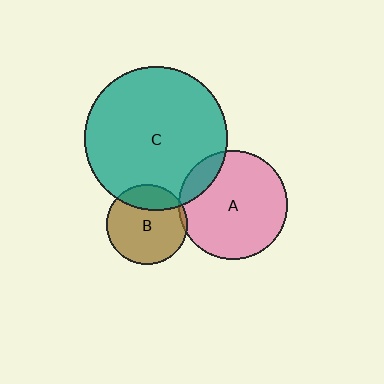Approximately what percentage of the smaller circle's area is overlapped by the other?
Approximately 5%.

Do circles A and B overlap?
Yes.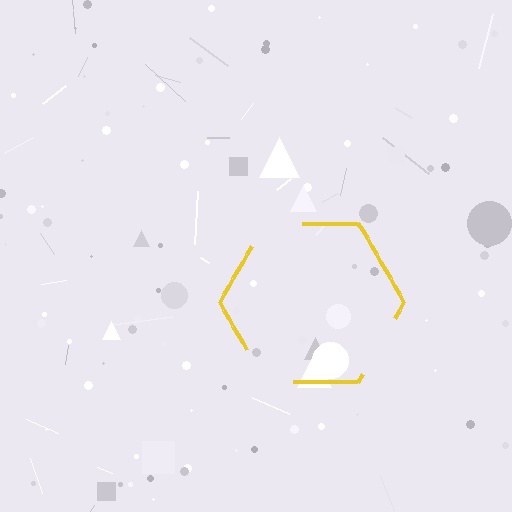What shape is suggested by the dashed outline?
The dashed outline suggests a hexagon.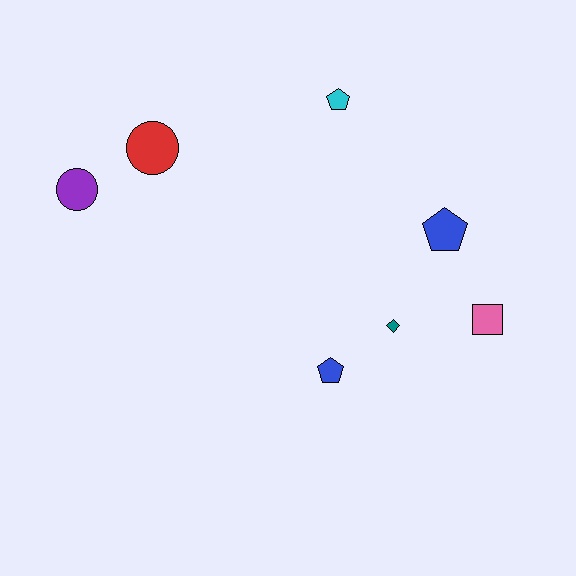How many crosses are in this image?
There are no crosses.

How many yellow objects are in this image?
There are no yellow objects.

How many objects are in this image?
There are 7 objects.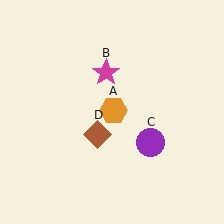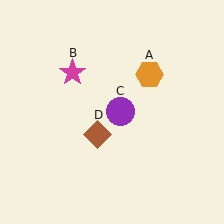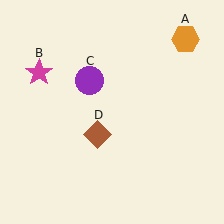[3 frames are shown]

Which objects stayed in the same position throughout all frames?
Brown diamond (object D) remained stationary.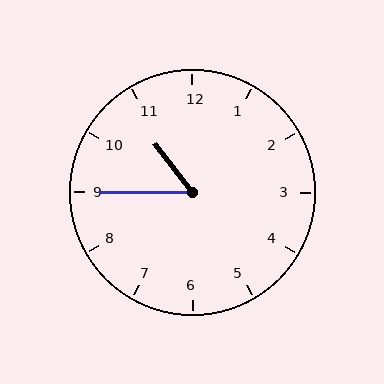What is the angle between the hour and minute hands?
Approximately 52 degrees.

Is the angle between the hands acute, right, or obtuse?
It is acute.